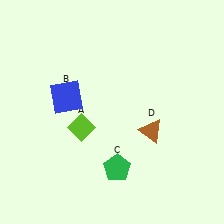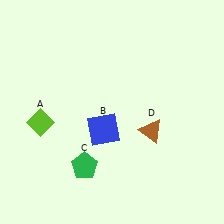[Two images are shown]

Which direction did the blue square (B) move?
The blue square (B) moved right.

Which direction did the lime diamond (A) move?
The lime diamond (A) moved left.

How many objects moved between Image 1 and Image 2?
3 objects moved between the two images.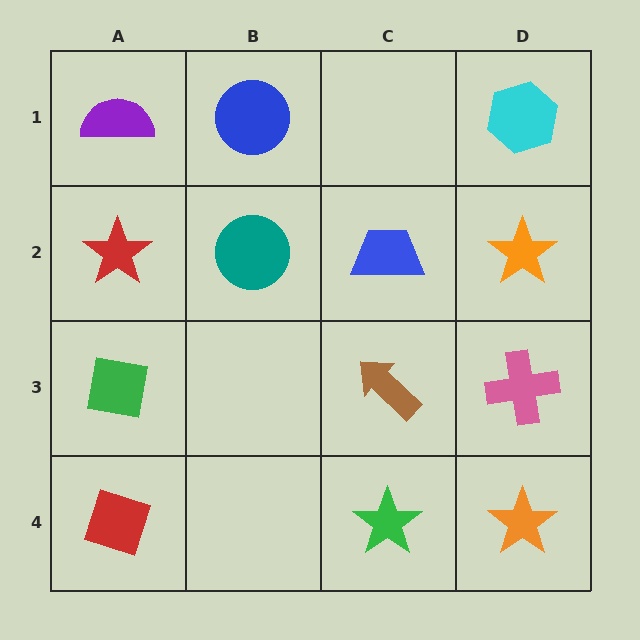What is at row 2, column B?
A teal circle.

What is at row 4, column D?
An orange star.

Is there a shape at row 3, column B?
No, that cell is empty.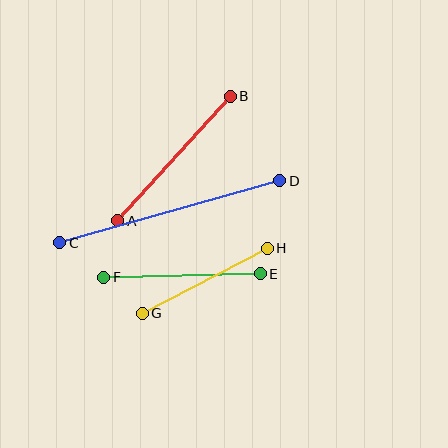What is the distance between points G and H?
The distance is approximately 141 pixels.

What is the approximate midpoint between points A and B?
The midpoint is at approximately (174, 159) pixels.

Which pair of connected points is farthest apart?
Points C and D are farthest apart.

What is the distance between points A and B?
The distance is approximately 168 pixels.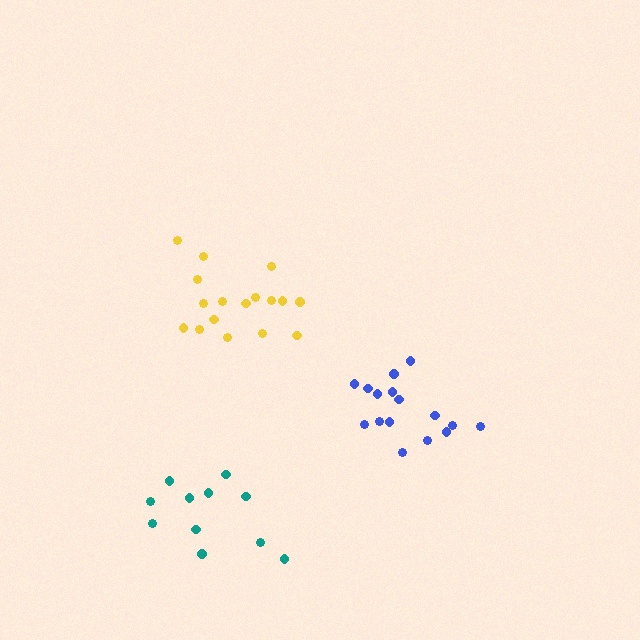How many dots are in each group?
Group 1: 11 dots, Group 2: 17 dots, Group 3: 16 dots (44 total).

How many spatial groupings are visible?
There are 3 spatial groupings.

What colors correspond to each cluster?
The clusters are colored: teal, yellow, blue.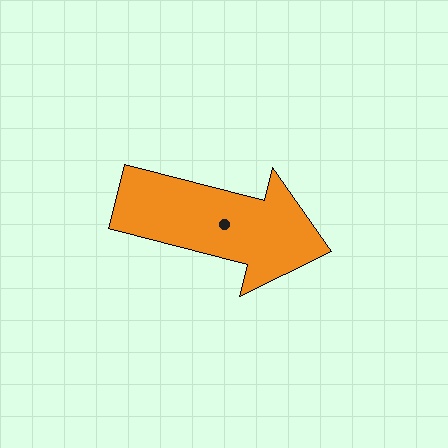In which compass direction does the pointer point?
East.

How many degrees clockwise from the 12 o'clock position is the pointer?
Approximately 104 degrees.